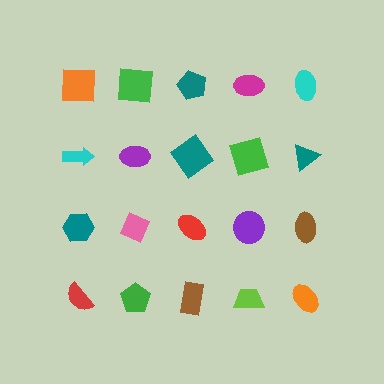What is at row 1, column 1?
An orange square.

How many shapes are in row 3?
5 shapes.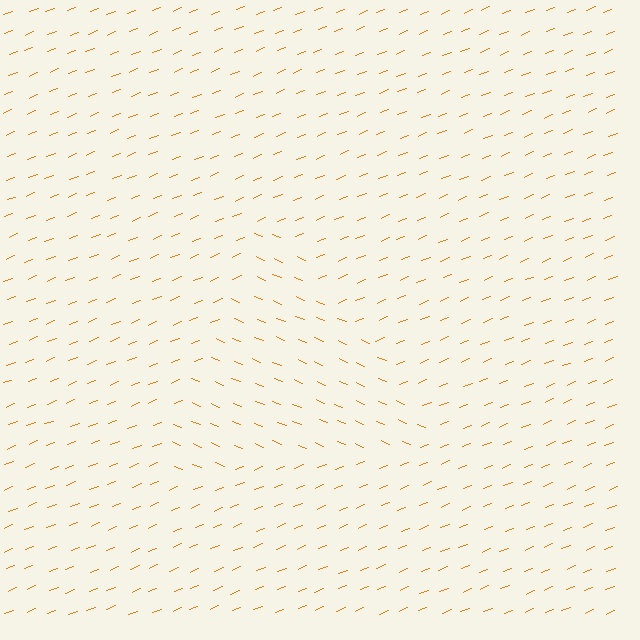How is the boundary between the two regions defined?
The boundary is defined purely by a change in line orientation (approximately 45 degrees difference). All lines are the same color and thickness.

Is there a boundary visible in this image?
Yes, there is a texture boundary formed by a change in line orientation.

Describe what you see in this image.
The image is filled with small orange line segments. A triangle region in the image has lines oriented differently from the surrounding lines, creating a visible texture boundary.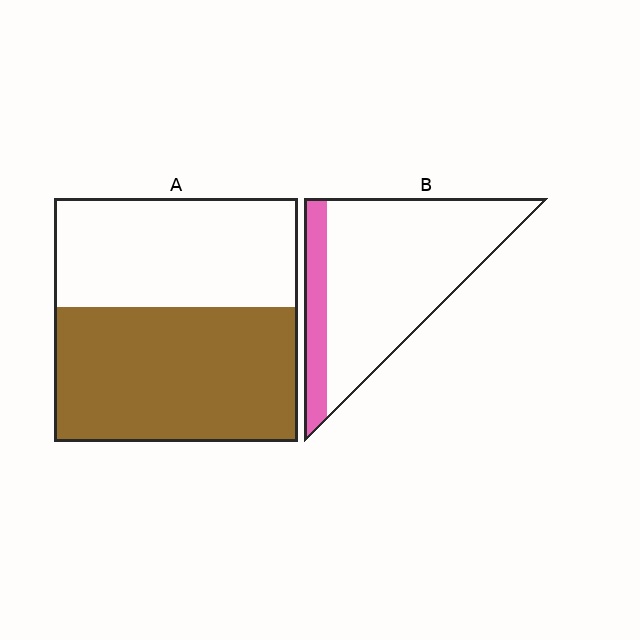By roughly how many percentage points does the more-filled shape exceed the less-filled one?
By roughly 35 percentage points (A over B).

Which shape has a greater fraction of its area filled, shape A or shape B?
Shape A.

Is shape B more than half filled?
No.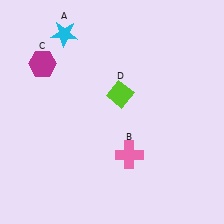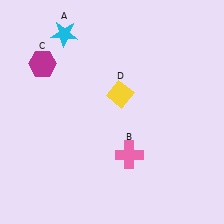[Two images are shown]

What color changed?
The diamond (D) changed from lime in Image 1 to yellow in Image 2.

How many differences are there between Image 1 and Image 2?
There is 1 difference between the two images.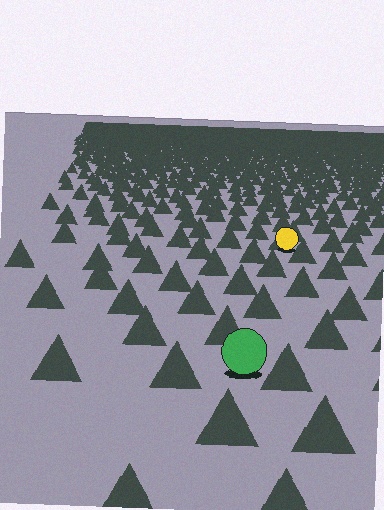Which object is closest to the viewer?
The green circle is closest. The texture marks near it are larger and more spread out.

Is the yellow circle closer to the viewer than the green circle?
No. The green circle is closer — you can tell from the texture gradient: the ground texture is coarser near it.